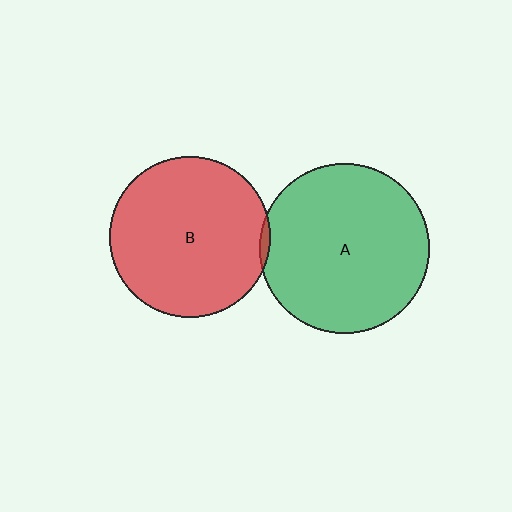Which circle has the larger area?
Circle A (green).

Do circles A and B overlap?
Yes.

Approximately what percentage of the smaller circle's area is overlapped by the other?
Approximately 5%.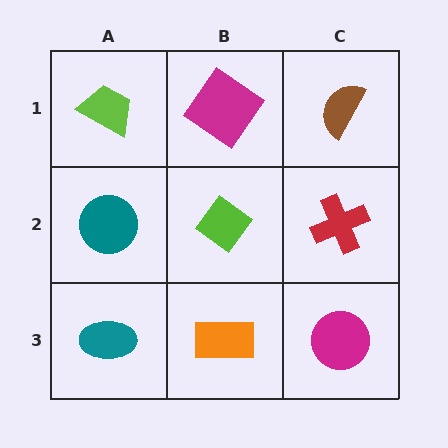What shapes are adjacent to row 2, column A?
A lime trapezoid (row 1, column A), a teal ellipse (row 3, column A), a lime diamond (row 2, column B).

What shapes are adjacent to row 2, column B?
A magenta diamond (row 1, column B), an orange rectangle (row 3, column B), a teal circle (row 2, column A), a red cross (row 2, column C).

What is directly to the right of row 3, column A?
An orange rectangle.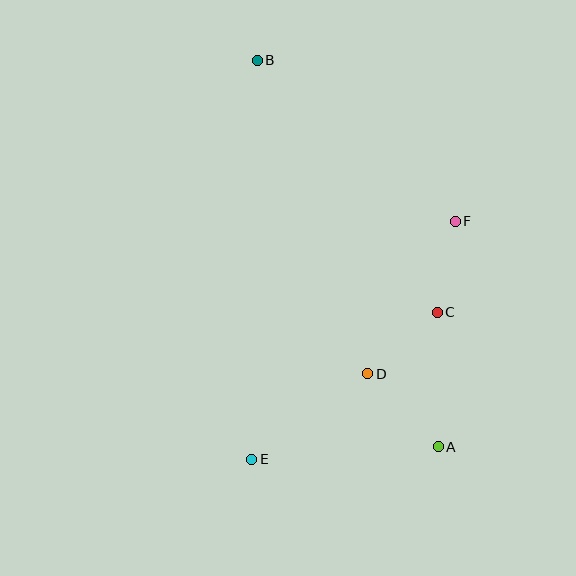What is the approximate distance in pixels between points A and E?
The distance between A and E is approximately 187 pixels.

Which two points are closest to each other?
Points C and F are closest to each other.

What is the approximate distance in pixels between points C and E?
The distance between C and E is approximately 237 pixels.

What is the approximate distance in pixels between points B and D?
The distance between B and D is approximately 333 pixels.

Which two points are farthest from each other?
Points A and B are farthest from each other.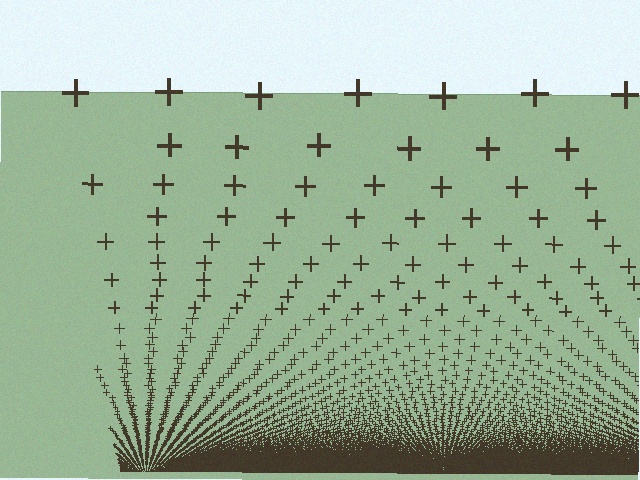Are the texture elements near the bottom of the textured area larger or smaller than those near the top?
Smaller. The gradient is inverted — elements near the bottom are smaller and denser.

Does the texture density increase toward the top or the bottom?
Density increases toward the bottom.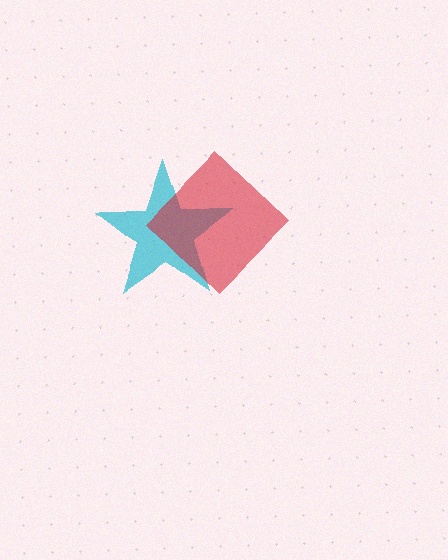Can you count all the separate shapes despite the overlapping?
Yes, there are 2 separate shapes.